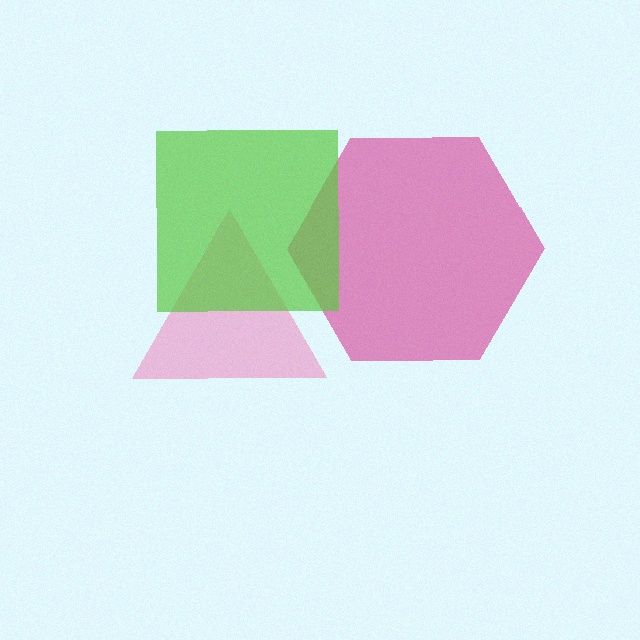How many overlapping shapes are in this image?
There are 3 overlapping shapes in the image.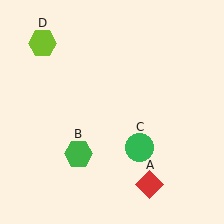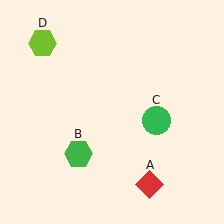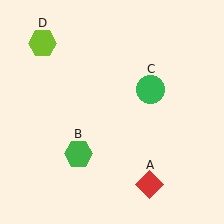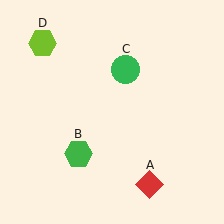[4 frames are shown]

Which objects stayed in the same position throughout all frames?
Red diamond (object A) and green hexagon (object B) and lime hexagon (object D) remained stationary.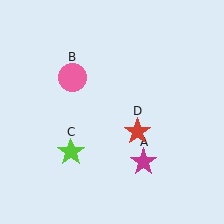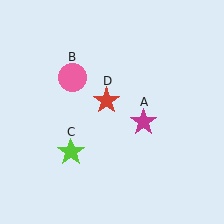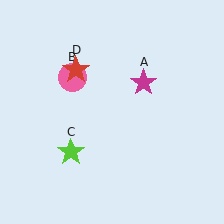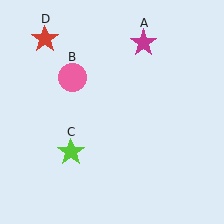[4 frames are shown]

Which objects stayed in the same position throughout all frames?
Pink circle (object B) and lime star (object C) remained stationary.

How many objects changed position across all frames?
2 objects changed position: magenta star (object A), red star (object D).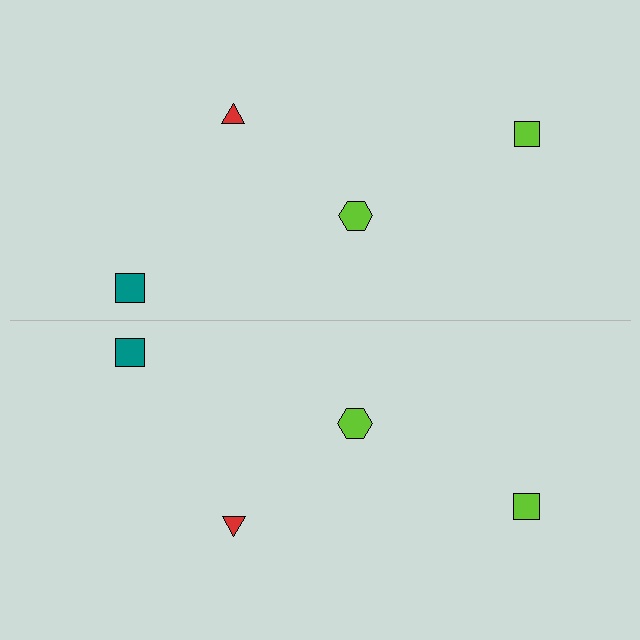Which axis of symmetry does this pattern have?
The pattern has a horizontal axis of symmetry running through the center of the image.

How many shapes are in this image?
There are 8 shapes in this image.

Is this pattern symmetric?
Yes, this pattern has bilateral (reflection) symmetry.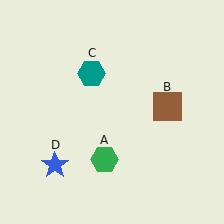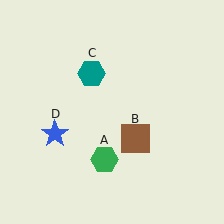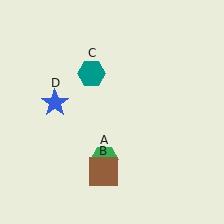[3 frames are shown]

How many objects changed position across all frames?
2 objects changed position: brown square (object B), blue star (object D).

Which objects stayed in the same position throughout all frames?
Green hexagon (object A) and teal hexagon (object C) remained stationary.